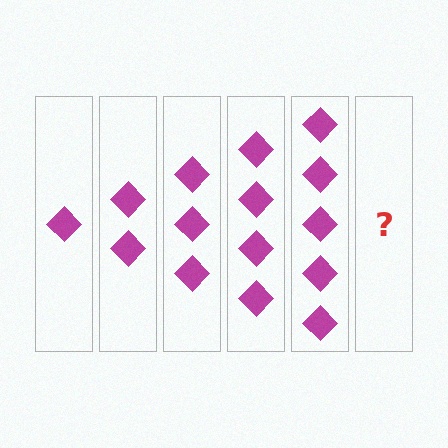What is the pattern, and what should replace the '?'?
The pattern is that each step adds one more diamond. The '?' should be 6 diamonds.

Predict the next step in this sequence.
The next step is 6 diamonds.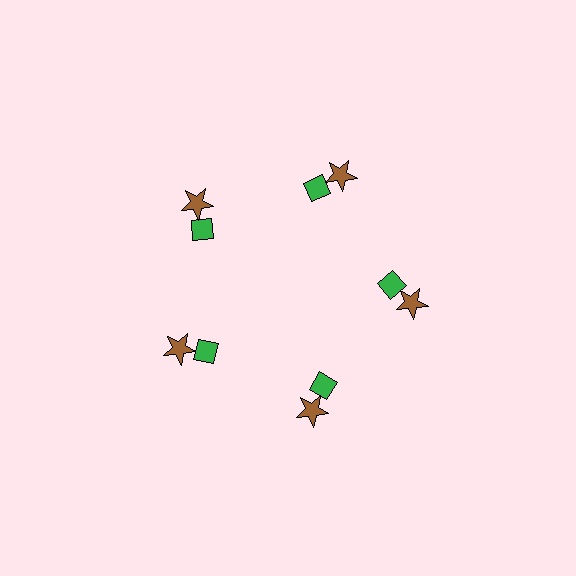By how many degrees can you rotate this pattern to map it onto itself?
The pattern maps onto itself every 72 degrees of rotation.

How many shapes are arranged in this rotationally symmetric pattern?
There are 10 shapes, arranged in 5 groups of 2.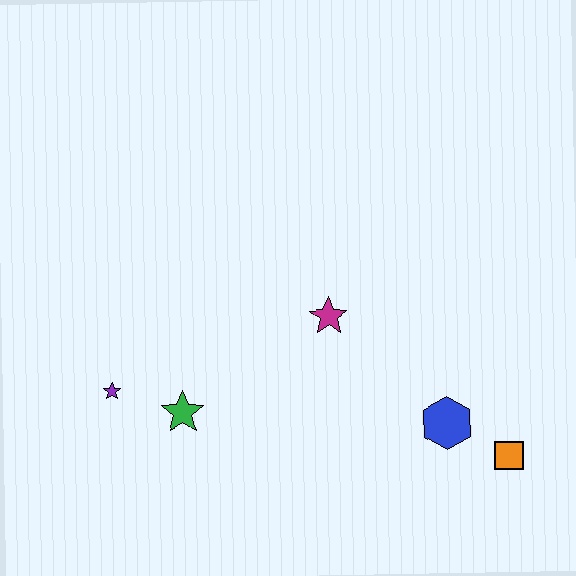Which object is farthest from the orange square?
The purple star is farthest from the orange square.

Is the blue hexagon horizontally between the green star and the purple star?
No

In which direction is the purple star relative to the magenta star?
The purple star is to the left of the magenta star.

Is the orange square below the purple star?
Yes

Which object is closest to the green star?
The purple star is closest to the green star.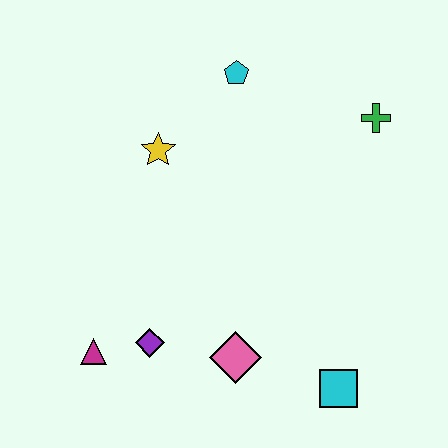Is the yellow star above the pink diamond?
Yes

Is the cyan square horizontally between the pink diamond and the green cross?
Yes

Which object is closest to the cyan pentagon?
The yellow star is closest to the cyan pentagon.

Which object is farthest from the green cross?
The magenta triangle is farthest from the green cross.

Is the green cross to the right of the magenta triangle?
Yes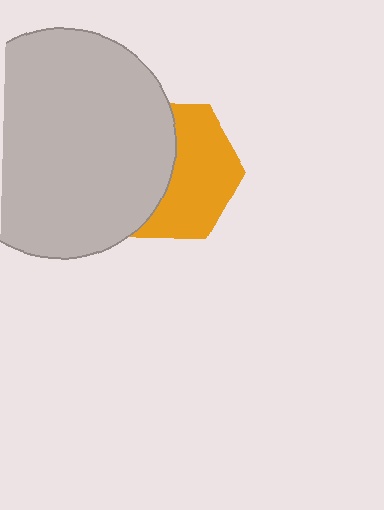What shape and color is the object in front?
The object in front is a light gray circle.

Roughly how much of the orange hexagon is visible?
About half of it is visible (roughly 52%).